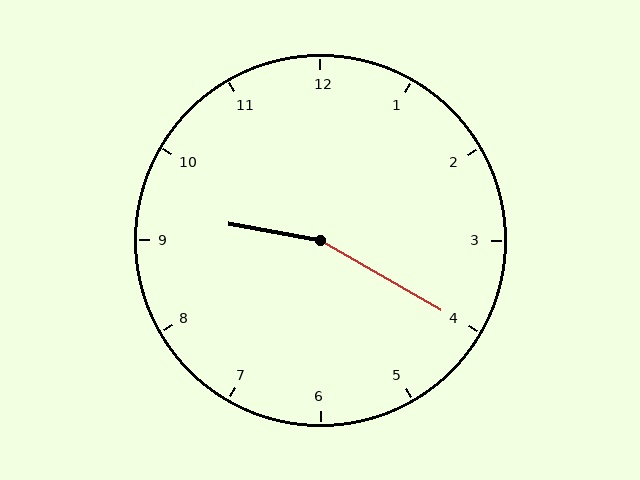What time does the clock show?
9:20.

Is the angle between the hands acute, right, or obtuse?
It is obtuse.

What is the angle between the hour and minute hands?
Approximately 160 degrees.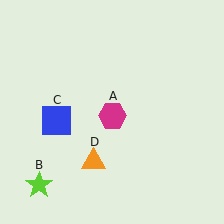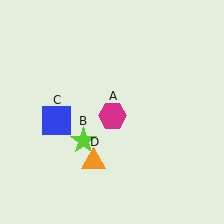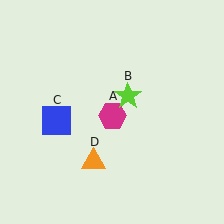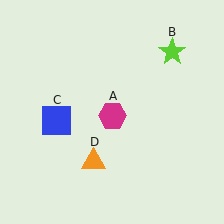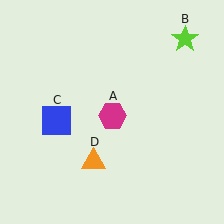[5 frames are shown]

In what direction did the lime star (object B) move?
The lime star (object B) moved up and to the right.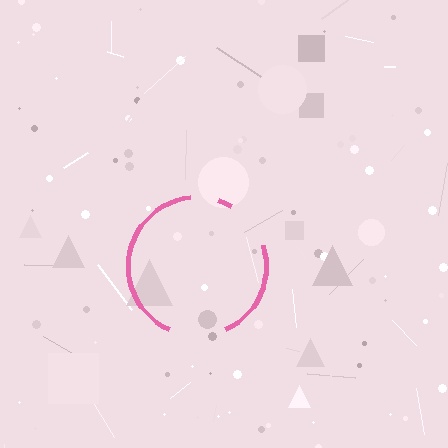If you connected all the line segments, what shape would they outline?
They would outline a circle.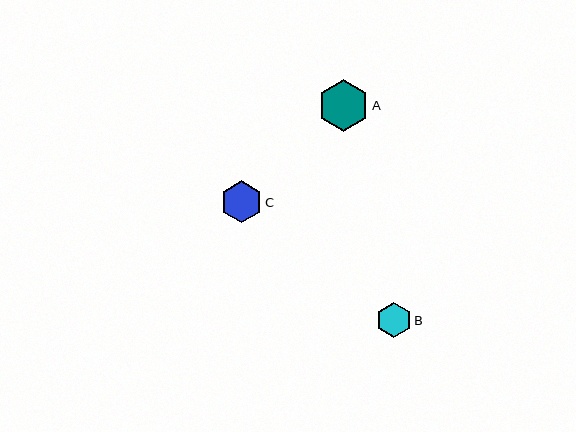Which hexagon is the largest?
Hexagon A is the largest with a size of approximately 51 pixels.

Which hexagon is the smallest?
Hexagon B is the smallest with a size of approximately 35 pixels.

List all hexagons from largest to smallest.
From largest to smallest: A, C, B.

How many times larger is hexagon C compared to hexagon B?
Hexagon C is approximately 1.2 times the size of hexagon B.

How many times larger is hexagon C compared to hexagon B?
Hexagon C is approximately 1.2 times the size of hexagon B.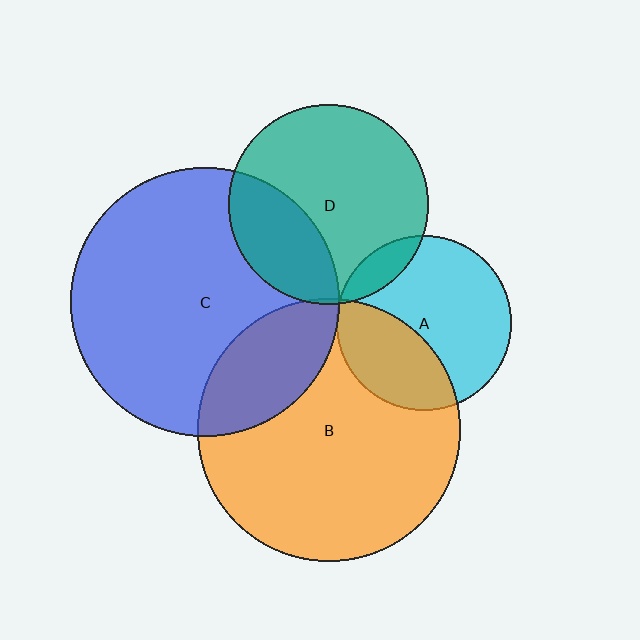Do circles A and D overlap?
Yes.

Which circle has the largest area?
Circle C (blue).